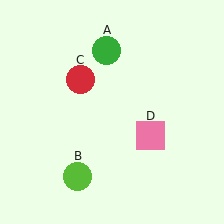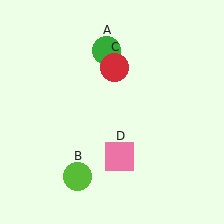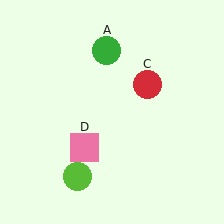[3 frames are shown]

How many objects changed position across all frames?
2 objects changed position: red circle (object C), pink square (object D).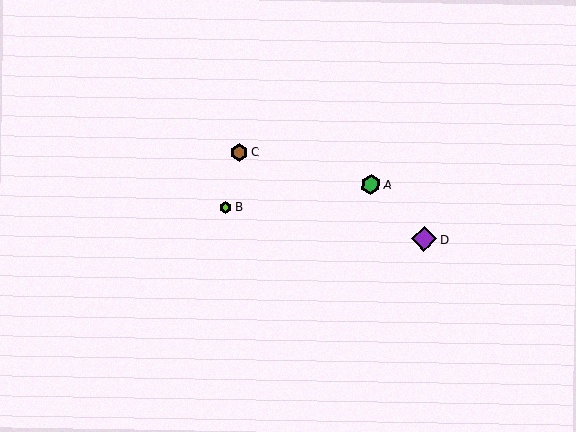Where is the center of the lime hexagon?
The center of the lime hexagon is at (226, 207).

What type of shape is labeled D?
Shape D is a purple diamond.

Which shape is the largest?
The purple diamond (labeled D) is the largest.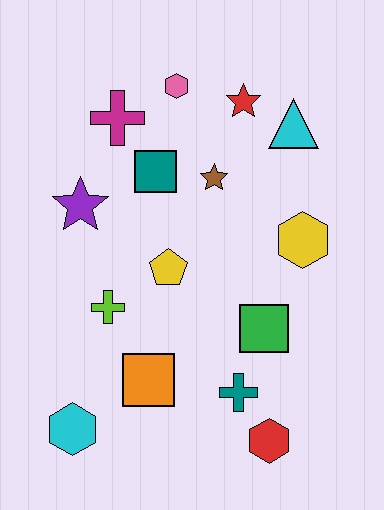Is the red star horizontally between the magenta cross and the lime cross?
No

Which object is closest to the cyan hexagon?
The orange square is closest to the cyan hexagon.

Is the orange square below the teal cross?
No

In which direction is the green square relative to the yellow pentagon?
The green square is to the right of the yellow pentagon.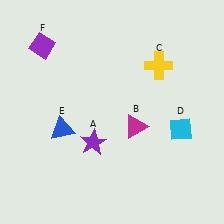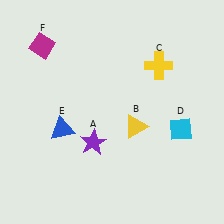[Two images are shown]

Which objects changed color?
B changed from magenta to yellow. F changed from purple to magenta.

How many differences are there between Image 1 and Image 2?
There are 2 differences between the two images.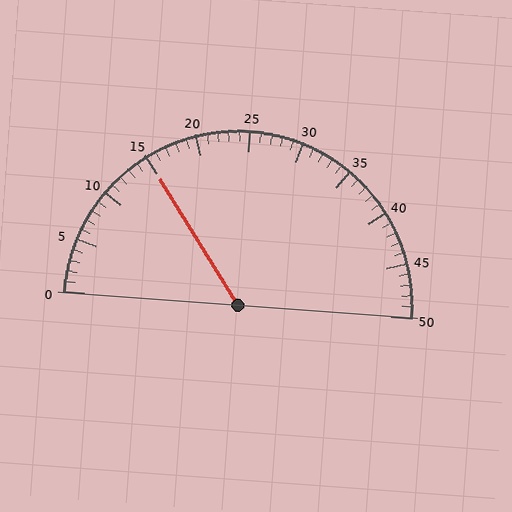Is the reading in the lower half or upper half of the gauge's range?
The reading is in the lower half of the range (0 to 50).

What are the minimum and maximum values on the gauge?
The gauge ranges from 0 to 50.